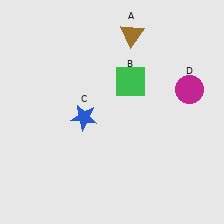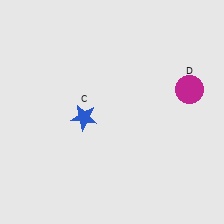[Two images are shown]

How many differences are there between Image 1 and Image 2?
There are 2 differences between the two images.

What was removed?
The brown triangle (A), the green square (B) were removed in Image 2.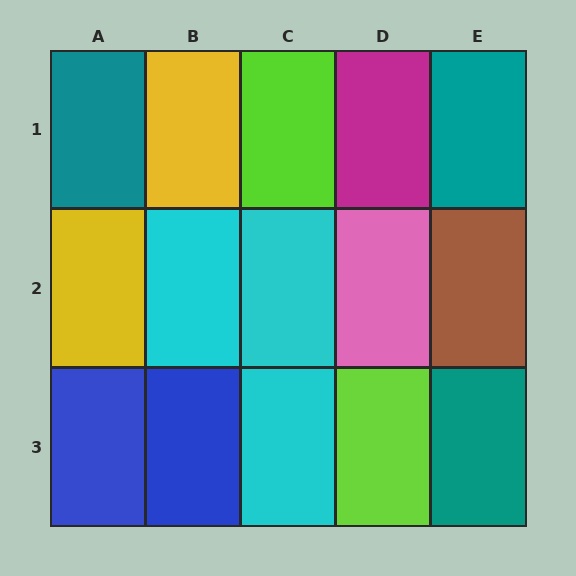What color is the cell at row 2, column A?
Yellow.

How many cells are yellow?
2 cells are yellow.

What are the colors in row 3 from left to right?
Blue, blue, cyan, lime, teal.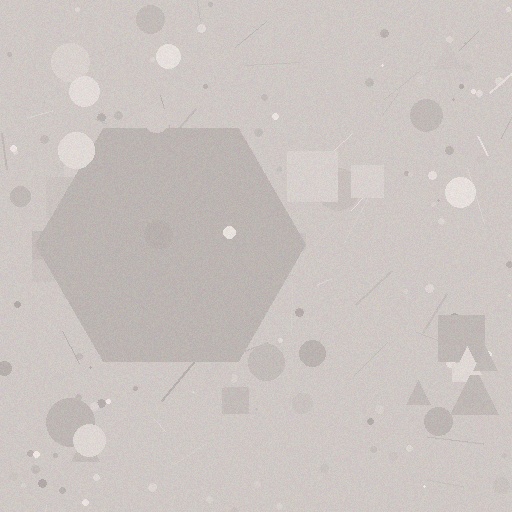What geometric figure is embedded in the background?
A hexagon is embedded in the background.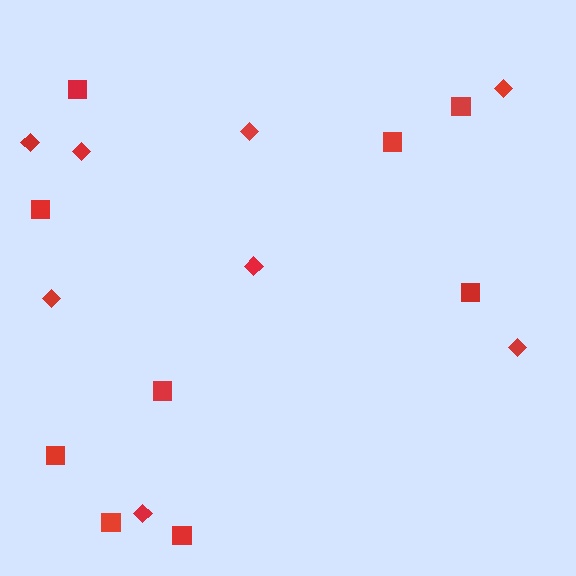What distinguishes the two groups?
There are 2 groups: one group of squares (9) and one group of diamonds (8).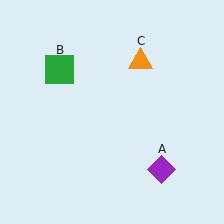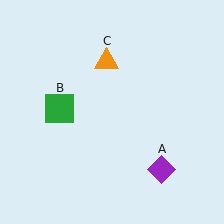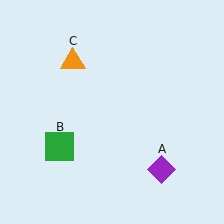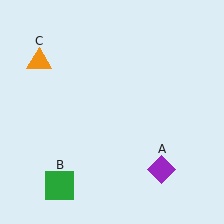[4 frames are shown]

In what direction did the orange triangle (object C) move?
The orange triangle (object C) moved left.